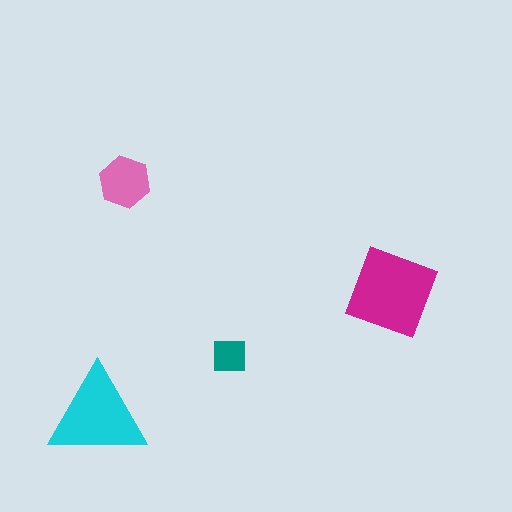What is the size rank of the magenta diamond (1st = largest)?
1st.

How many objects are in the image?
There are 4 objects in the image.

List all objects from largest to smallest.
The magenta diamond, the cyan triangle, the pink hexagon, the teal square.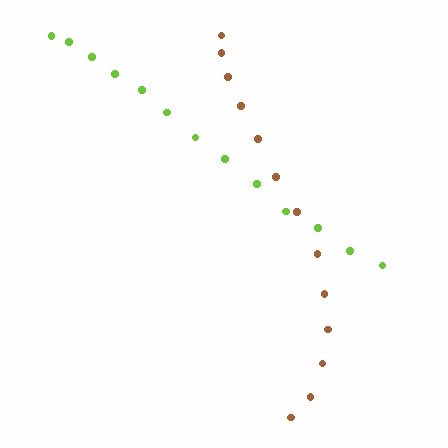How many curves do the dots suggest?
There are 2 distinct paths.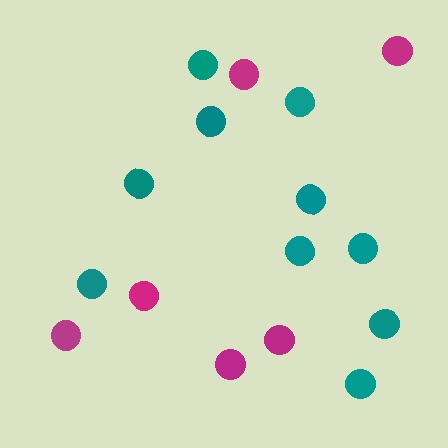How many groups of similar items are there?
There are 2 groups: one group of magenta circles (6) and one group of teal circles (10).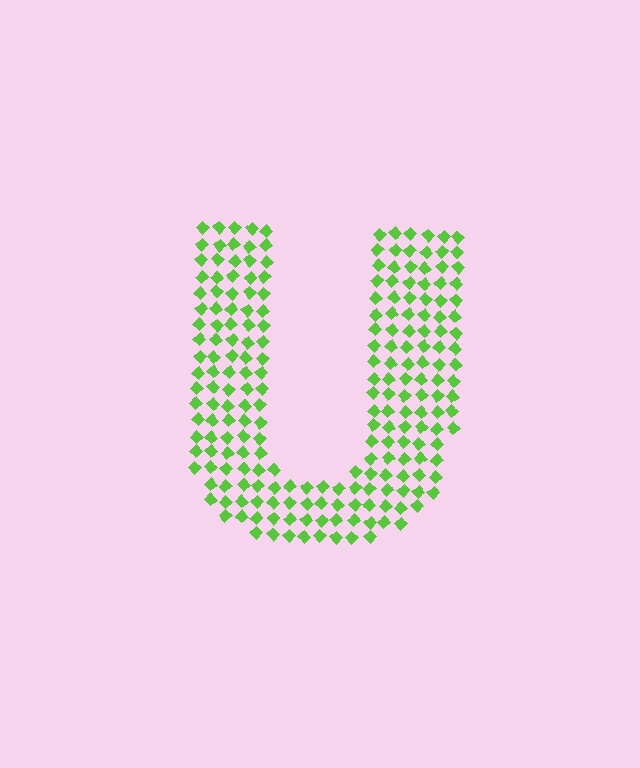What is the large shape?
The large shape is the letter U.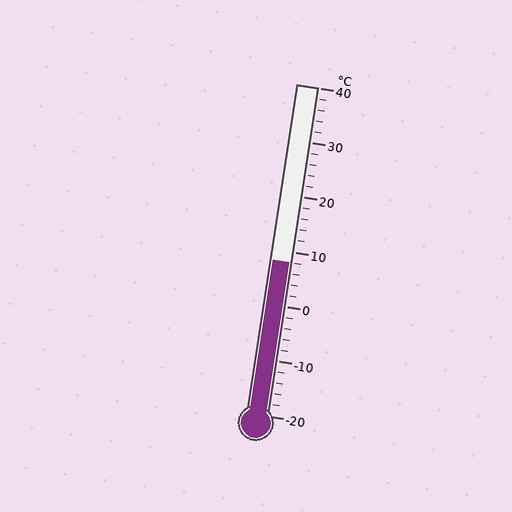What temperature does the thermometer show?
The thermometer shows approximately 8°C.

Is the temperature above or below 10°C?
The temperature is below 10°C.